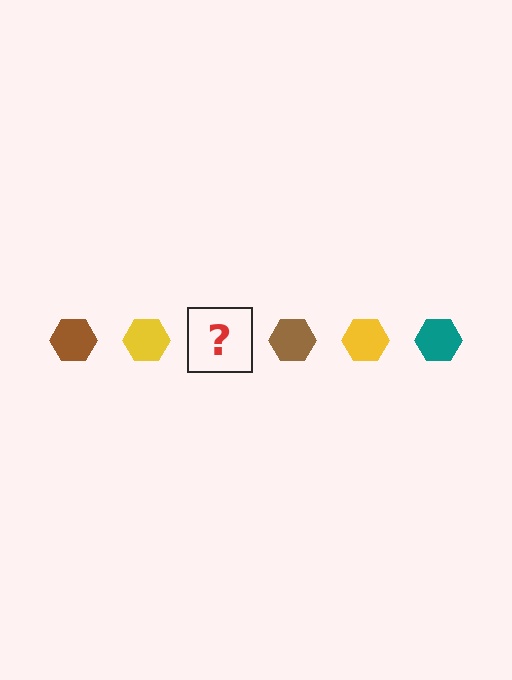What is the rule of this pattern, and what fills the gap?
The rule is that the pattern cycles through brown, yellow, teal hexagons. The gap should be filled with a teal hexagon.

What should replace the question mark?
The question mark should be replaced with a teal hexagon.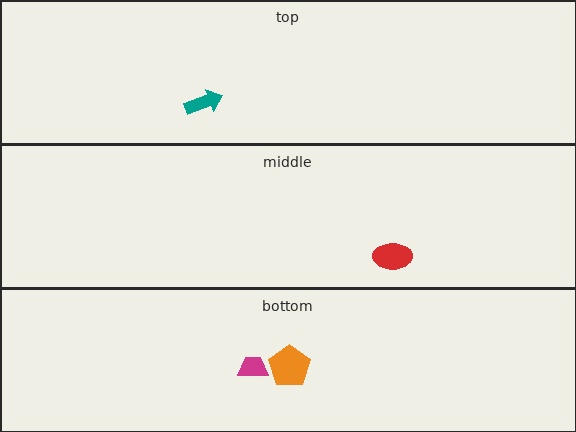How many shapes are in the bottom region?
2.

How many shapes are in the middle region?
1.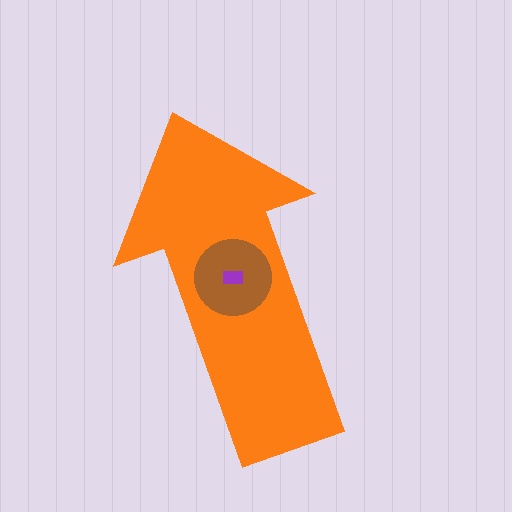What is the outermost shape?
The orange arrow.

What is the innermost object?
The purple rectangle.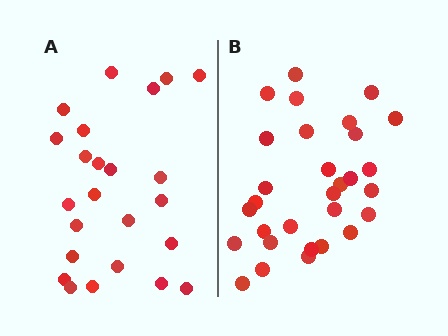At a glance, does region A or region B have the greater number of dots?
Region B (the right region) has more dots.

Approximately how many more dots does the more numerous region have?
Region B has about 6 more dots than region A.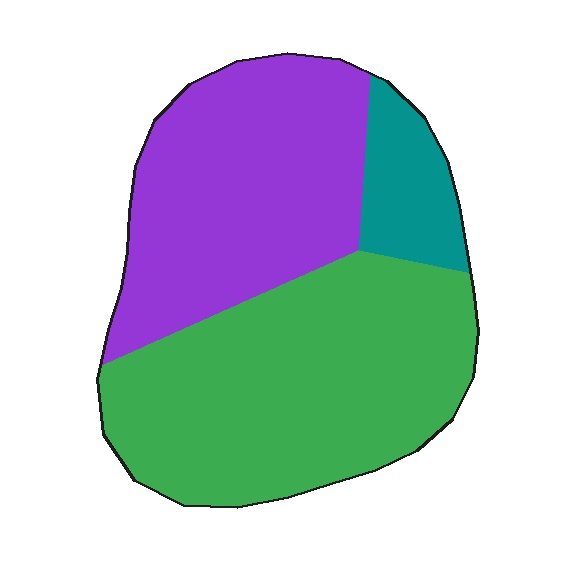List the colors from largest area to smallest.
From largest to smallest: green, purple, teal.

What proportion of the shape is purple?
Purple covers around 40% of the shape.